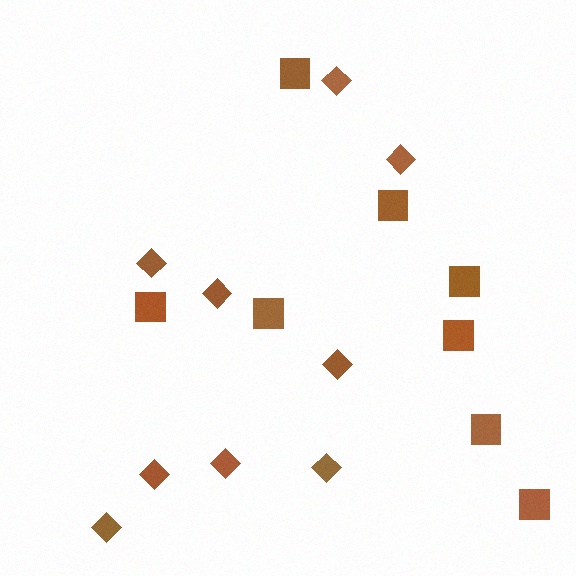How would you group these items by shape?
There are 2 groups: one group of diamonds (9) and one group of squares (8).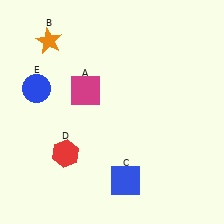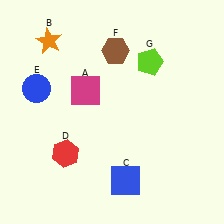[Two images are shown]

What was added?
A brown hexagon (F), a lime pentagon (G) were added in Image 2.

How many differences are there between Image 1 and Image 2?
There are 2 differences between the two images.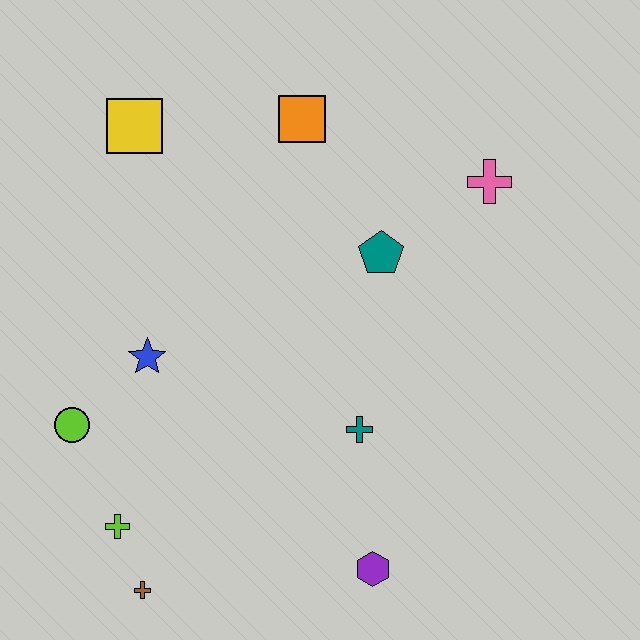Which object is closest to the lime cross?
The brown cross is closest to the lime cross.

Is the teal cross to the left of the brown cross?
No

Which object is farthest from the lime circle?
The pink cross is farthest from the lime circle.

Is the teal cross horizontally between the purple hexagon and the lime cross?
Yes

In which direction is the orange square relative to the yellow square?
The orange square is to the right of the yellow square.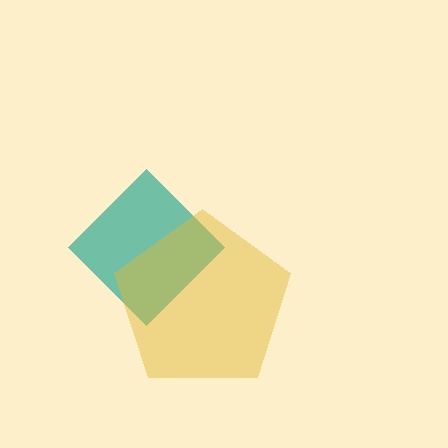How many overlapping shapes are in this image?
There are 2 overlapping shapes in the image.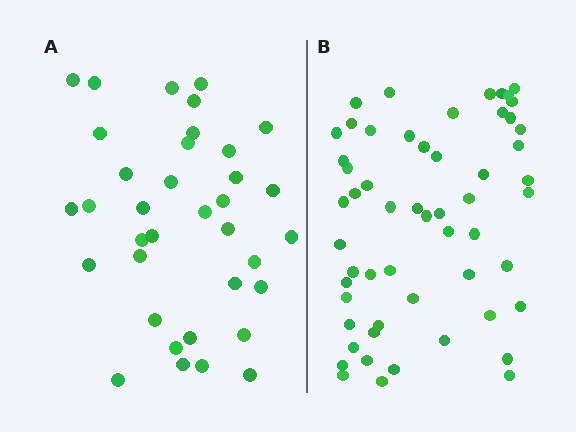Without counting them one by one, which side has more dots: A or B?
Region B (the right region) has more dots.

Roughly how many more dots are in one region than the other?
Region B has approximately 20 more dots than region A.